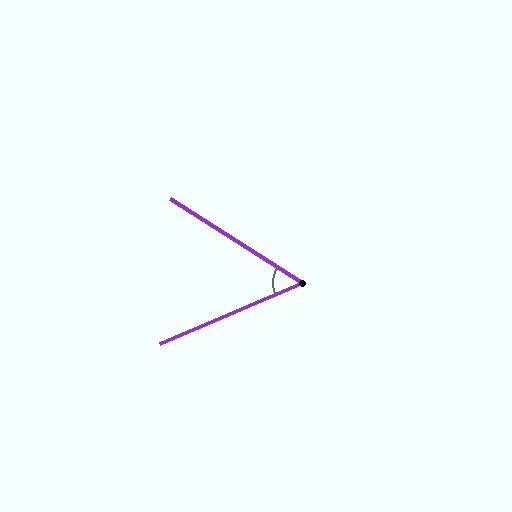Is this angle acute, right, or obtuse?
It is acute.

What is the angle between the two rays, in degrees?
Approximately 56 degrees.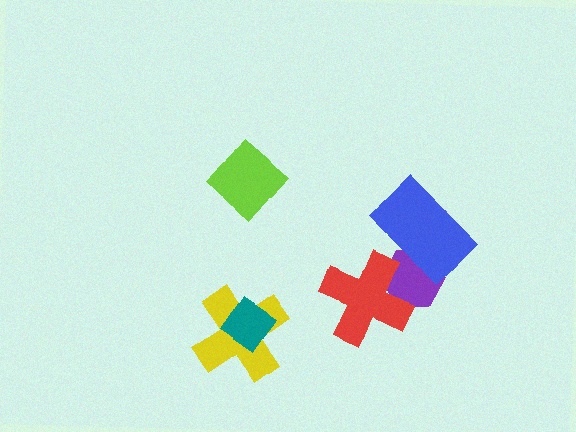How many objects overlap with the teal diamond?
1 object overlaps with the teal diamond.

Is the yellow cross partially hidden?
Yes, it is partially covered by another shape.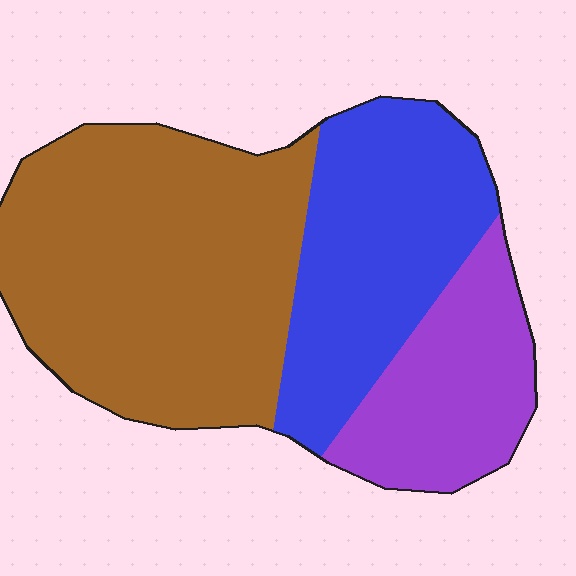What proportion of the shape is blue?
Blue takes up about one third (1/3) of the shape.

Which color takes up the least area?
Purple, at roughly 20%.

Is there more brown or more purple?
Brown.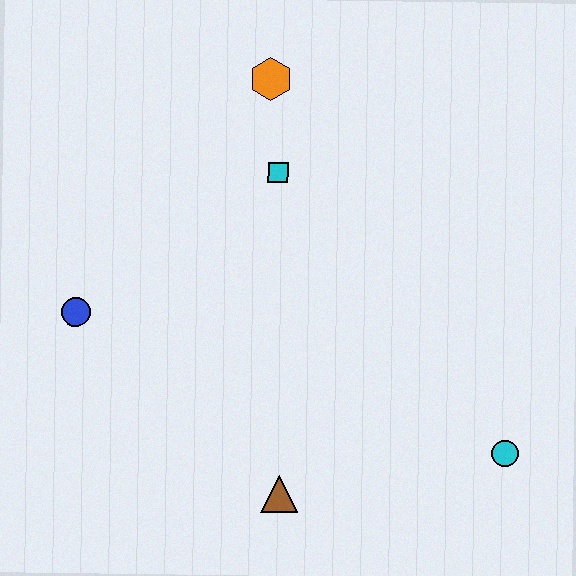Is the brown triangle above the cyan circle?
No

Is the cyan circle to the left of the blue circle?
No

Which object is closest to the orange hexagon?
The cyan square is closest to the orange hexagon.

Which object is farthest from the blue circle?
The cyan circle is farthest from the blue circle.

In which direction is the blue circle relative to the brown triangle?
The blue circle is to the left of the brown triangle.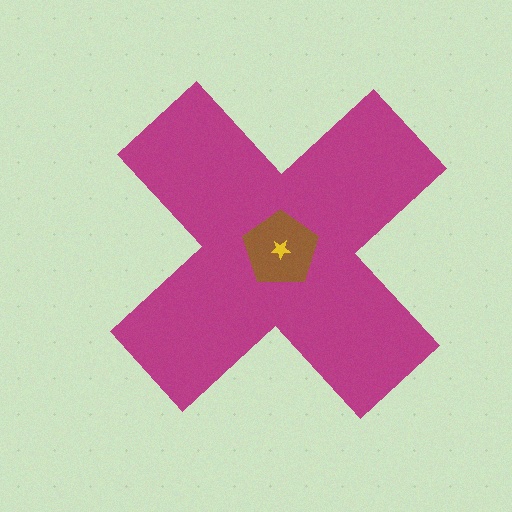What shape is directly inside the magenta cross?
The brown pentagon.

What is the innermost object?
The yellow star.